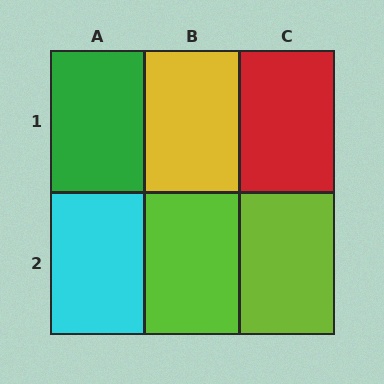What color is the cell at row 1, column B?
Yellow.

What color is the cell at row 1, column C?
Red.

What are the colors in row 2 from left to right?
Cyan, lime, lime.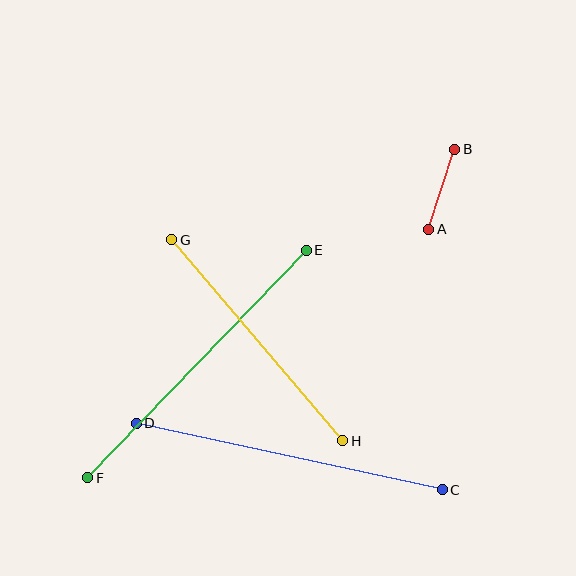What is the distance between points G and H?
The distance is approximately 264 pixels.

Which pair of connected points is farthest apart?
Points E and F are farthest apart.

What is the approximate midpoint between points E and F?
The midpoint is at approximately (197, 364) pixels.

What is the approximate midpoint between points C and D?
The midpoint is at approximately (289, 457) pixels.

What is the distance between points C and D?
The distance is approximately 313 pixels.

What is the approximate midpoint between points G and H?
The midpoint is at approximately (257, 340) pixels.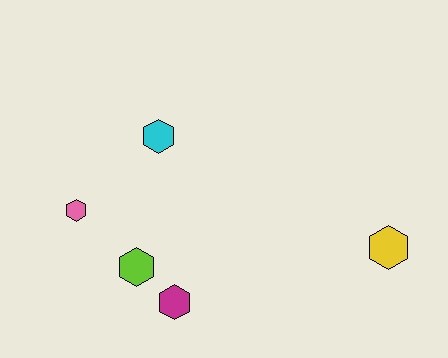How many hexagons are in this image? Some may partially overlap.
There are 5 hexagons.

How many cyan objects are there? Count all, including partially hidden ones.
There is 1 cyan object.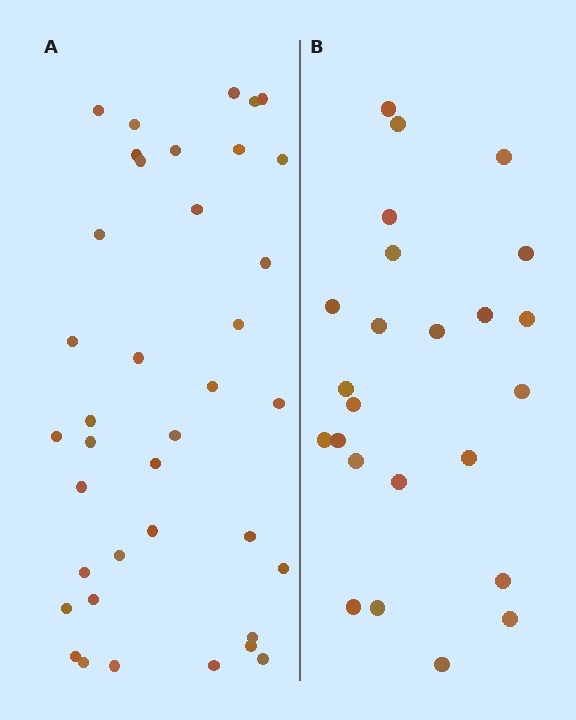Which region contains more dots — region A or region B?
Region A (the left region) has more dots.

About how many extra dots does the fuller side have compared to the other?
Region A has approximately 15 more dots than region B.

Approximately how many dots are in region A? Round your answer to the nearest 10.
About 40 dots. (The exact count is 38, which rounds to 40.)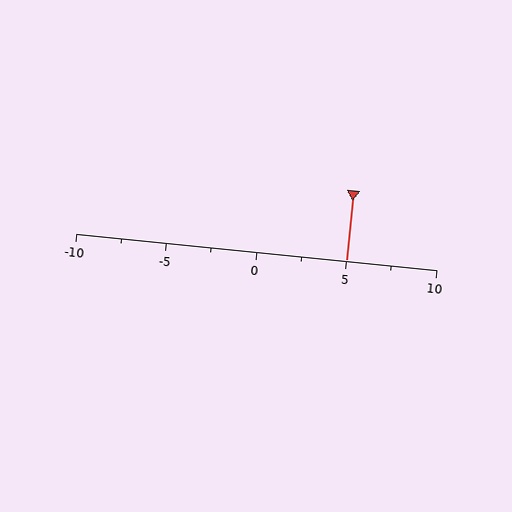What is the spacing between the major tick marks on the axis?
The major ticks are spaced 5 apart.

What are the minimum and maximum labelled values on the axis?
The axis runs from -10 to 10.